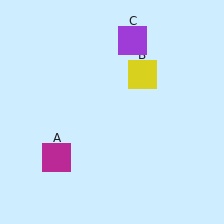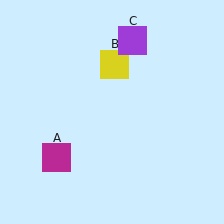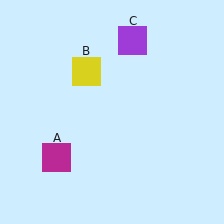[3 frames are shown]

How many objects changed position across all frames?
1 object changed position: yellow square (object B).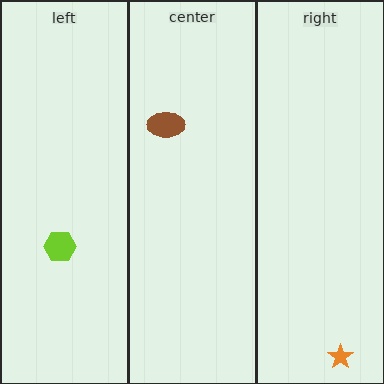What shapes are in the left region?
The lime hexagon.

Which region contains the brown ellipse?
The center region.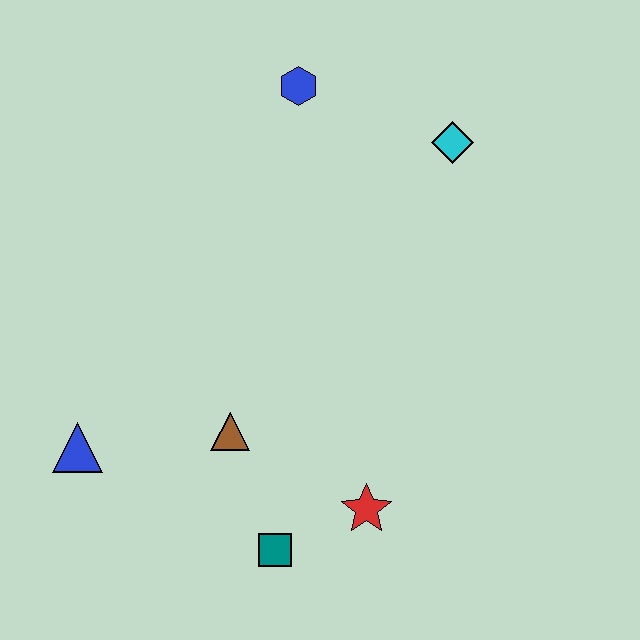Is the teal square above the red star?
No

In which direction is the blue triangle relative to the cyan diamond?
The blue triangle is to the left of the cyan diamond.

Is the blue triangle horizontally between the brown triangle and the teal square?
No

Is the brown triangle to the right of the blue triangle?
Yes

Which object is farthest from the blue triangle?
The cyan diamond is farthest from the blue triangle.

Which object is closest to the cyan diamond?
The blue hexagon is closest to the cyan diamond.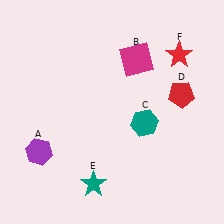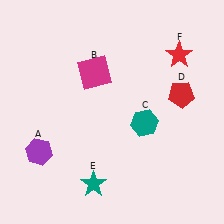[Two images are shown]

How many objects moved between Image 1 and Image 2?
1 object moved between the two images.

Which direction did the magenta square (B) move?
The magenta square (B) moved left.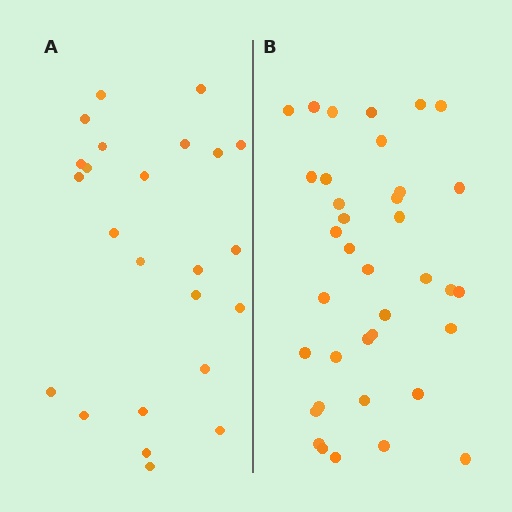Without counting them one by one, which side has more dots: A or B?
Region B (the right region) has more dots.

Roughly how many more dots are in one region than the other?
Region B has approximately 15 more dots than region A.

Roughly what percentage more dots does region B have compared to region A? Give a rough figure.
About 55% more.